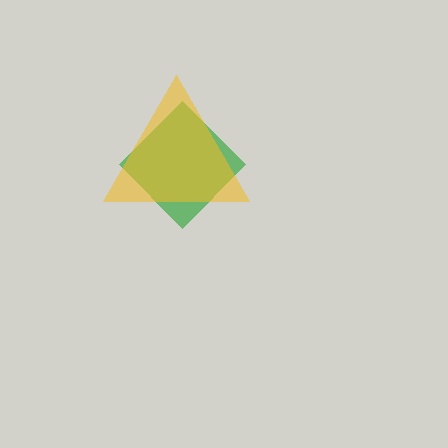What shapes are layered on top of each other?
The layered shapes are: a green diamond, a yellow triangle.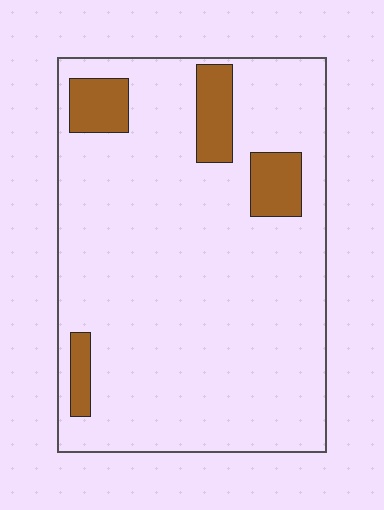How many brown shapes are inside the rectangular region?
4.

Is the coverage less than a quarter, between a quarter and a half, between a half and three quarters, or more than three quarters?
Less than a quarter.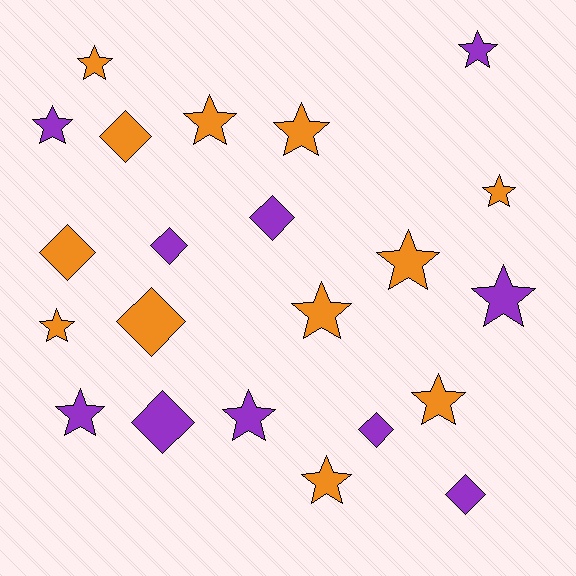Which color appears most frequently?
Orange, with 12 objects.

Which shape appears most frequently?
Star, with 14 objects.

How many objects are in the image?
There are 22 objects.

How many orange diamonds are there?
There are 3 orange diamonds.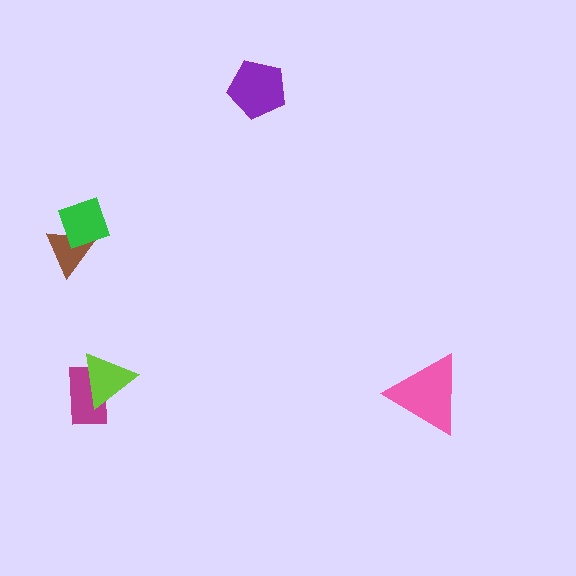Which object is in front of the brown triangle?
The green diamond is in front of the brown triangle.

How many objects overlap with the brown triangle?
1 object overlaps with the brown triangle.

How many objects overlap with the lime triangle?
1 object overlaps with the lime triangle.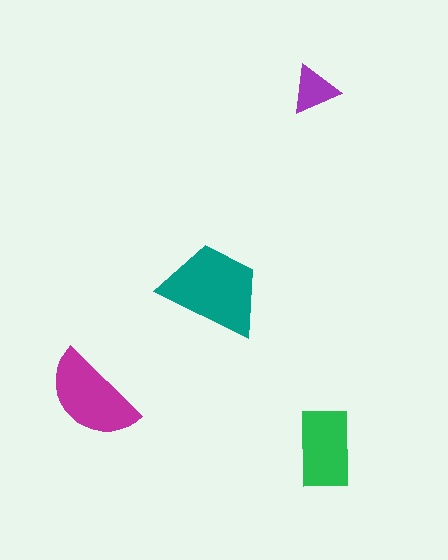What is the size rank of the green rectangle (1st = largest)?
3rd.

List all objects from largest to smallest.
The teal trapezoid, the magenta semicircle, the green rectangle, the purple triangle.